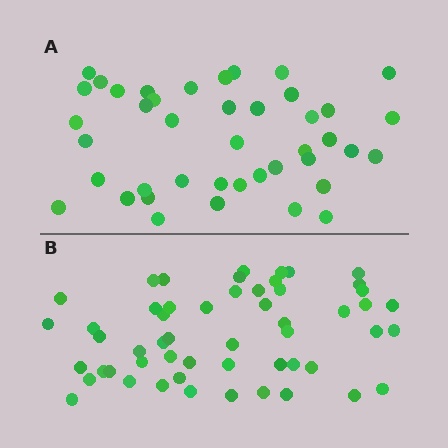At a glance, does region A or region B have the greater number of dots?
Region B (the bottom region) has more dots.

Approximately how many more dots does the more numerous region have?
Region B has roughly 12 or so more dots than region A.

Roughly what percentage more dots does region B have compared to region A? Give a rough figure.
About 30% more.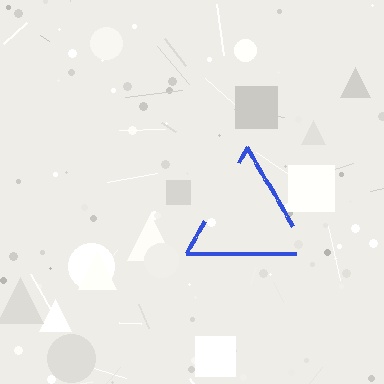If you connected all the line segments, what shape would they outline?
They would outline a triangle.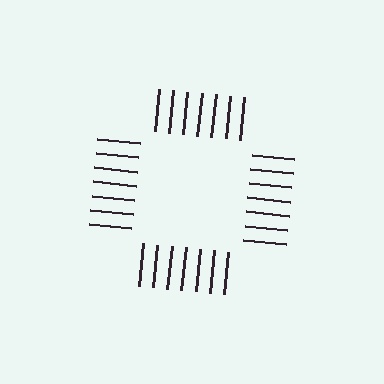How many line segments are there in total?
28 — 7 along each of the 4 edges.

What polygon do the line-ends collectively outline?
An illusory square — the line segments terminate on its edges but no continuous stroke is drawn.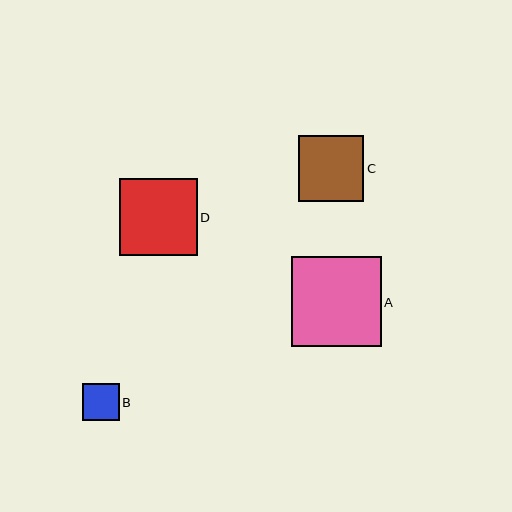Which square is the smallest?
Square B is the smallest with a size of approximately 37 pixels.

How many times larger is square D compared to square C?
Square D is approximately 1.2 times the size of square C.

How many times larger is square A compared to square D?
Square A is approximately 1.2 times the size of square D.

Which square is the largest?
Square A is the largest with a size of approximately 90 pixels.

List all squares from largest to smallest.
From largest to smallest: A, D, C, B.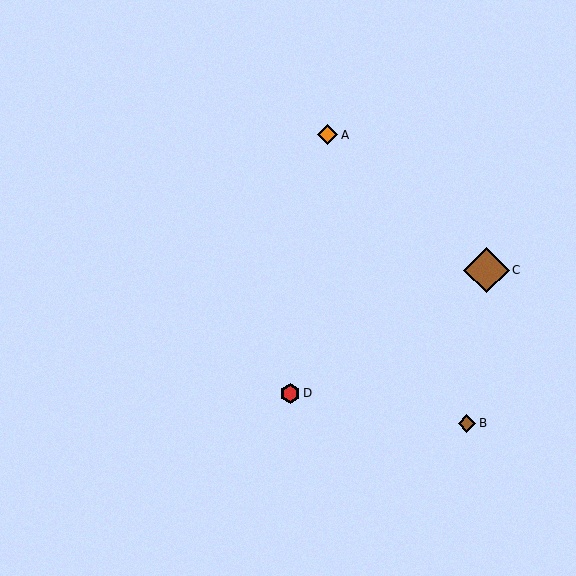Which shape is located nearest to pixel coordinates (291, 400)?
The red hexagon (labeled D) at (290, 393) is nearest to that location.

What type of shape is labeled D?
Shape D is a red hexagon.